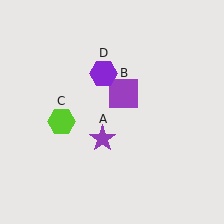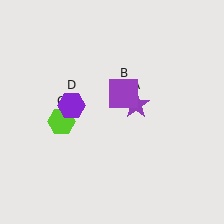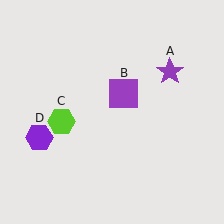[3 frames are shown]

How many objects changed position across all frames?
2 objects changed position: purple star (object A), purple hexagon (object D).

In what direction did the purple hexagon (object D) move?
The purple hexagon (object D) moved down and to the left.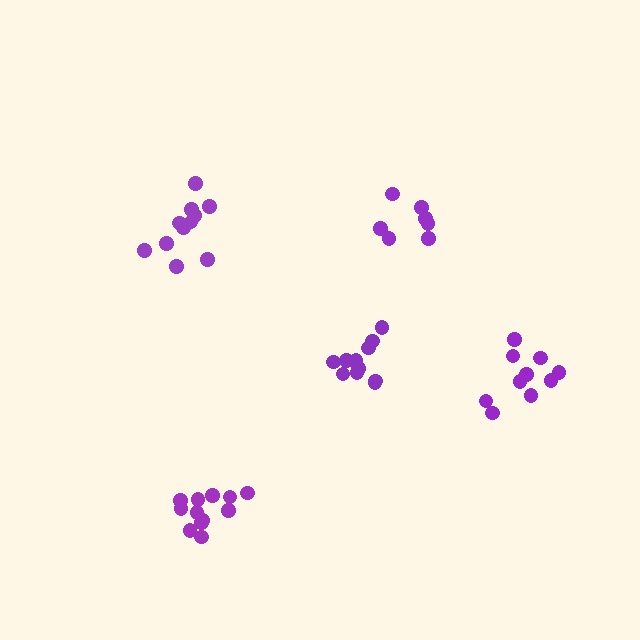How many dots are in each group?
Group 1: 11 dots, Group 2: 12 dots, Group 3: 11 dots, Group 4: 10 dots, Group 5: 7 dots (51 total).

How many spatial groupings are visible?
There are 5 spatial groupings.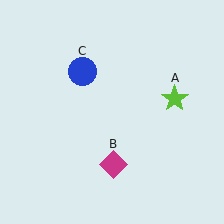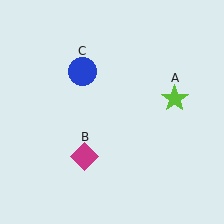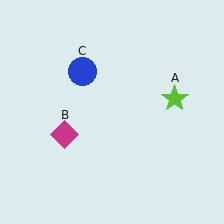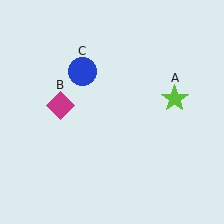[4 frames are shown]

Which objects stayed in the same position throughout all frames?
Lime star (object A) and blue circle (object C) remained stationary.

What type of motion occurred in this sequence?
The magenta diamond (object B) rotated clockwise around the center of the scene.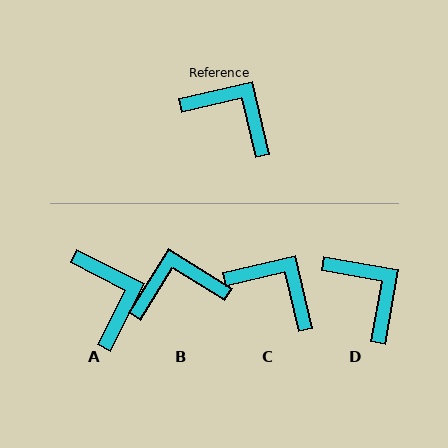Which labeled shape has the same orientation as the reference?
C.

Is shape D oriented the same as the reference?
No, it is off by about 23 degrees.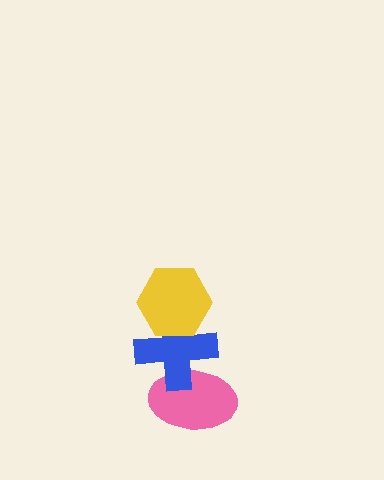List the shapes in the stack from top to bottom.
From top to bottom: the yellow hexagon, the blue cross, the pink ellipse.